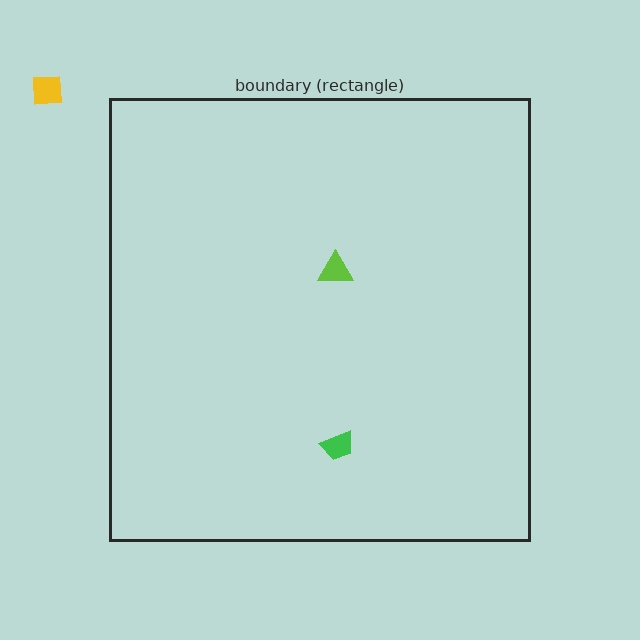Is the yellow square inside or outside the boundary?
Outside.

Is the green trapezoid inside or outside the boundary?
Inside.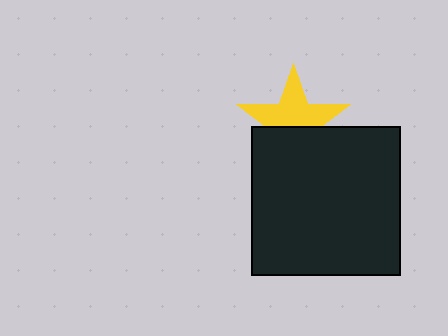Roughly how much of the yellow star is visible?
About half of it is visible (roughly 58%).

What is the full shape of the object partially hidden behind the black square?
The partially hidden object is a yellow star.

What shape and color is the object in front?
The object in front is a black square.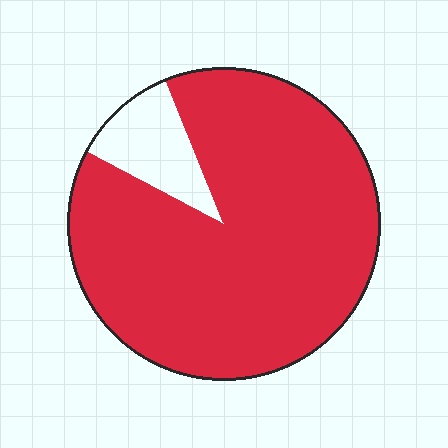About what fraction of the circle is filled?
About nine tenths (9/10).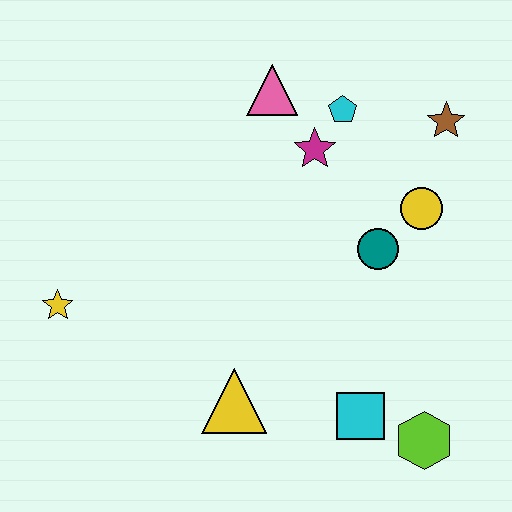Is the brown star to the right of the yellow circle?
Yes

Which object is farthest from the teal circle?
The yellow star is farthest from the teal circle.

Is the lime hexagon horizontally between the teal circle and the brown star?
Yes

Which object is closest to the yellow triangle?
The cyan square is closest to the yellow triangle.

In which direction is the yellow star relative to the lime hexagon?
The yellow star is to the left of the lime hexagon.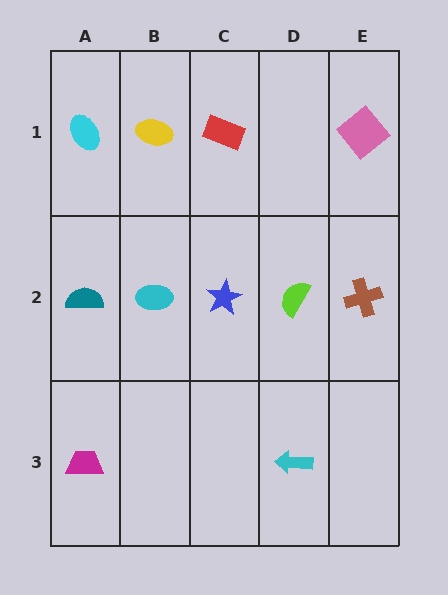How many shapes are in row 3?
2 shapes.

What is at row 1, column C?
A red rectangle.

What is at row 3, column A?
A magenta trapezoid.